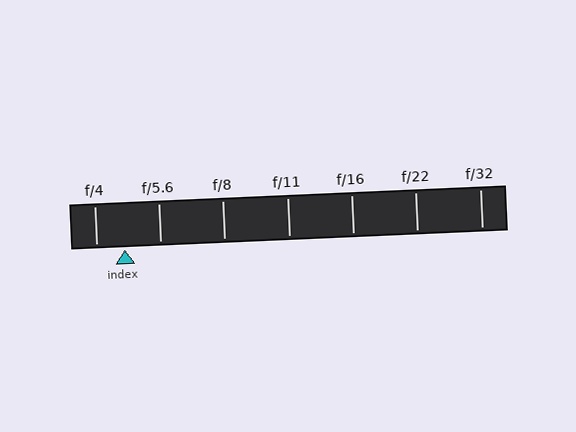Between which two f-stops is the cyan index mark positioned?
The index mark is between f/4 and f/5.6.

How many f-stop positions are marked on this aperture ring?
There are 7 f-stop positions marked.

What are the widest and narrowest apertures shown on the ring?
The widest aperture shown is f/4 and the narrowest is f/32.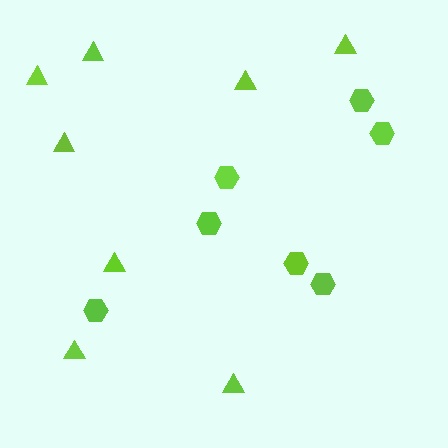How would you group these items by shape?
There are 2 groups: one group of triangles (8) and one group of hexagons (7).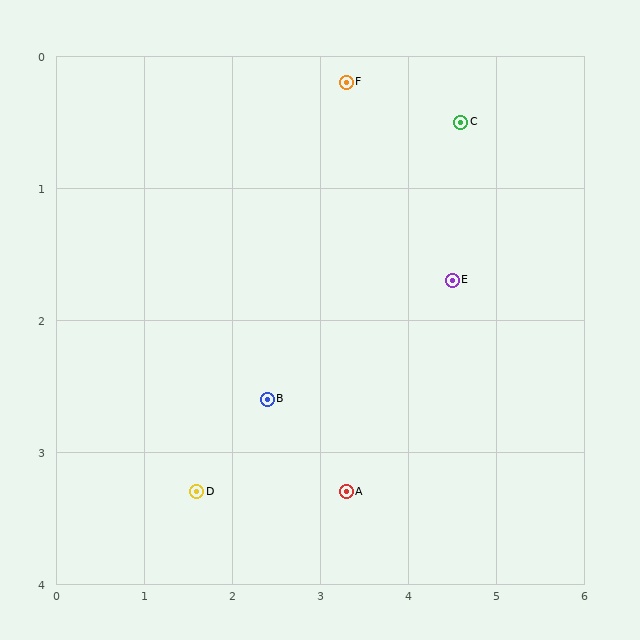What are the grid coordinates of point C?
Point C is at approximately (4.6, 0.5).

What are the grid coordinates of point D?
Point D is at approximately (1.6, 3.3).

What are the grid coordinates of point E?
Point E is at approximately (4.5, 1.7).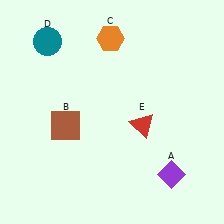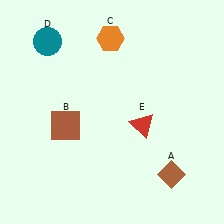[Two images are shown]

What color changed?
The diamond (A) changed from purple in Image 1 to brown in Image 2.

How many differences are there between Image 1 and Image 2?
There is 1 difference between the two images.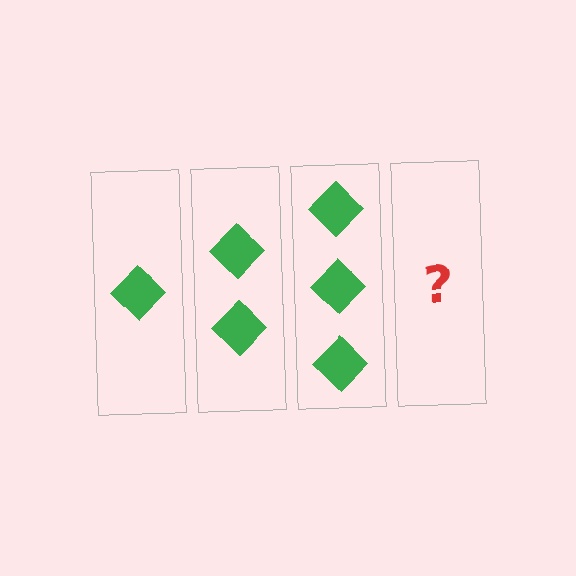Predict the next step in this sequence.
The next step is 4 diamonds.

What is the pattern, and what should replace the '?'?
The pattern is that each step adds one more diamond. The '?' should be 4 diamonds.